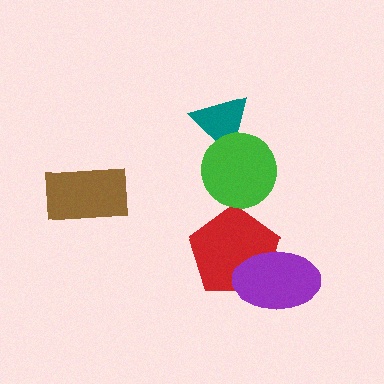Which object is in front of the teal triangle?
The green circle is in front of the teal triangle.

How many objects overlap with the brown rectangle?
0 objects overlap with the brown rectangle.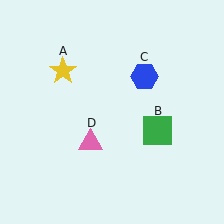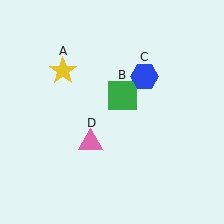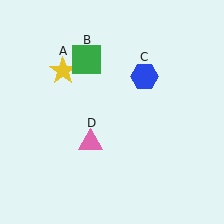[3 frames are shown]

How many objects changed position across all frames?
1 object changed position: green square (object B).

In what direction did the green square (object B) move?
The green square (object B) moved up and to the left.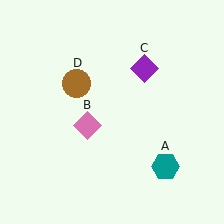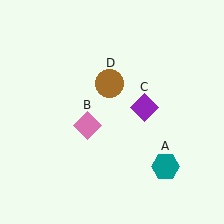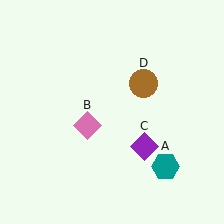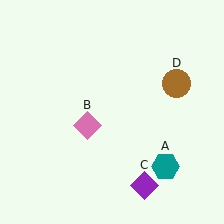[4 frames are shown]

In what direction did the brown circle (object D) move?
The brown circle (object D) moved right.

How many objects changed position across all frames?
2 objects changed position: purple diamond (object C), brown circle (object D).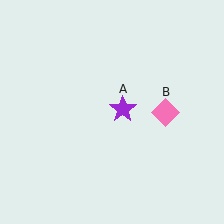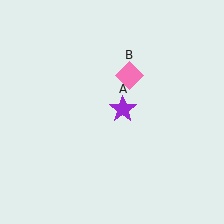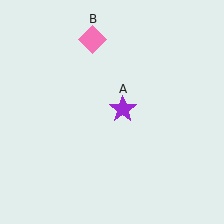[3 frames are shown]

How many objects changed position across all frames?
1 object changed position: pink diamond (object B).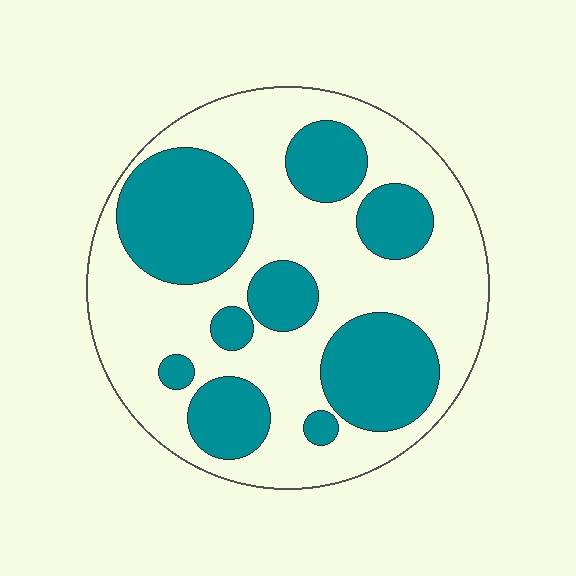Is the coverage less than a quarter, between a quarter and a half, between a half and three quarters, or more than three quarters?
Between a quarter and a half.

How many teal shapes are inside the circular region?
9.